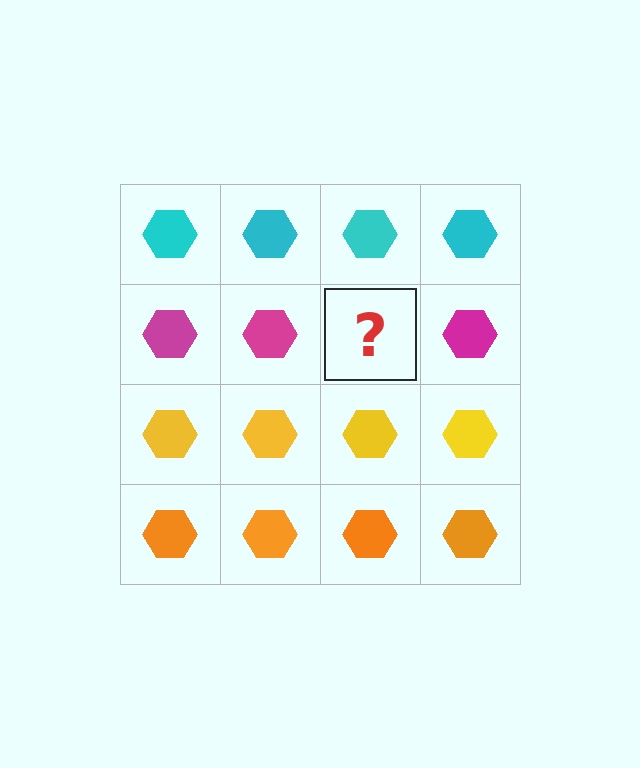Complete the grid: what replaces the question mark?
The question mark should be replaced with a magenta hexagon.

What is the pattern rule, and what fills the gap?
The rule is that each row has a consistent color. The gap should be filled with a magenta hexagon.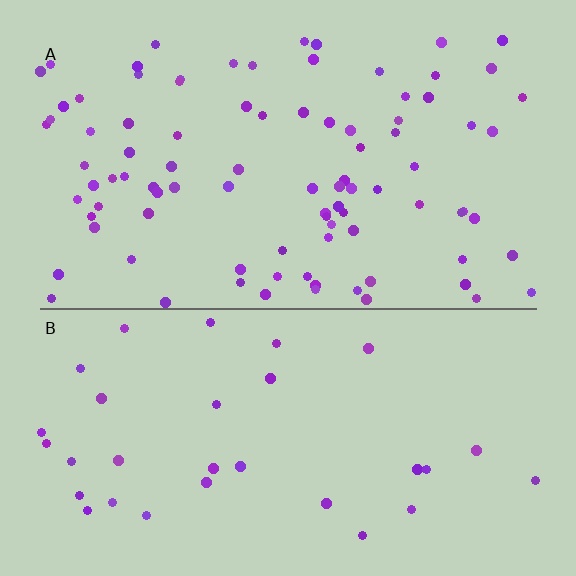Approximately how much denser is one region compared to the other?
Approximately 2.9× — region A over region B.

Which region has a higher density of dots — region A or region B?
A (the top).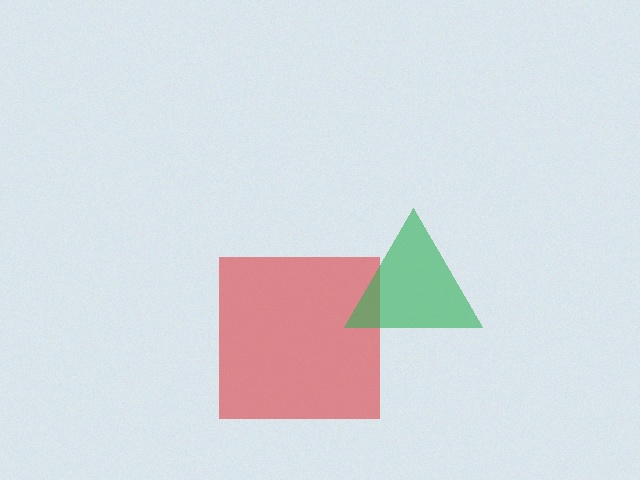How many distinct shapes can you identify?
There are 2 distinct shapes: a red square, a green triangle.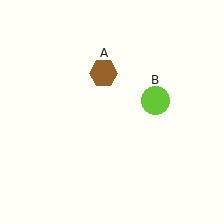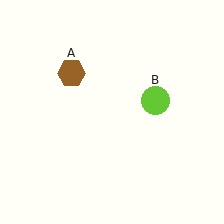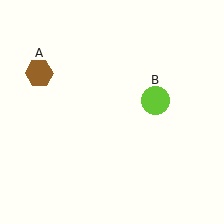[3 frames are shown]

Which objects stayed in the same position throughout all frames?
Lime circle (object B) remained stationary.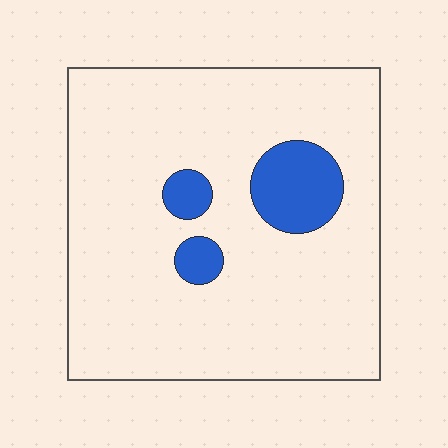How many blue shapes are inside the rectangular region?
3.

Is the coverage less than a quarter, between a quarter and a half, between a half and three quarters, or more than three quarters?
Less than a quarter.